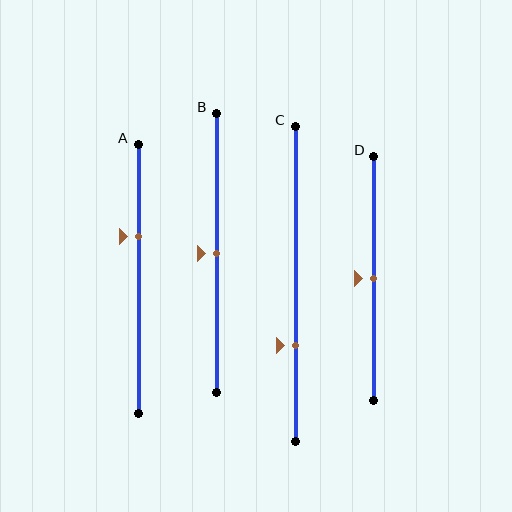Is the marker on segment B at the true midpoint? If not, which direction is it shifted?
Yes, the marker on segment B is at the true midpoint.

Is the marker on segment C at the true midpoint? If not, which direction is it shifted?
No, the marker on segment C is shifted downward by about 20% of the segment length.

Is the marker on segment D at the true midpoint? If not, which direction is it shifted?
Yes, the marker on segment D is at the true midpoint.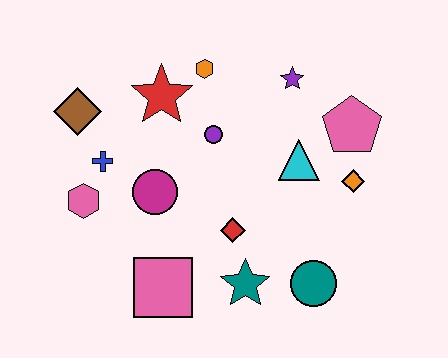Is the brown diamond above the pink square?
Yes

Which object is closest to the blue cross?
The pink hexagon is closest to the blue cross.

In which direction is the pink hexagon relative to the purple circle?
The pink hexagon is to the left of the purple circle.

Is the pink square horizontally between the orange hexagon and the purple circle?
No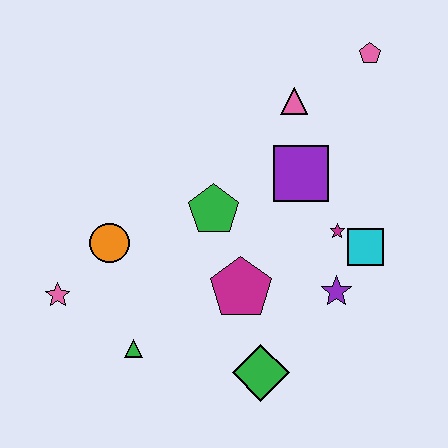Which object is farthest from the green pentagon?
The pink pentagon is farthest from the green pentagon.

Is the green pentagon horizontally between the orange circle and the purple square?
Yes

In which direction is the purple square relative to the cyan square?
The purple square is above the cyan square.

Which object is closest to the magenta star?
The cyan square is closest to the magenta star.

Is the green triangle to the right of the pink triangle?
No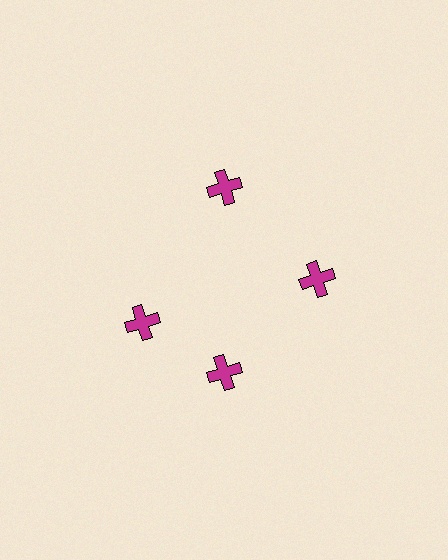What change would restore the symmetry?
The symmetry would be restored by rotating it back into even spacing with its neighbors so that all 4 crosses sit at equal angles and equal distance from the center.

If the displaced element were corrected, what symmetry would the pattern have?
It would have 4-fold rotational symmetry — the pattern would map onto itself every 90 degrees.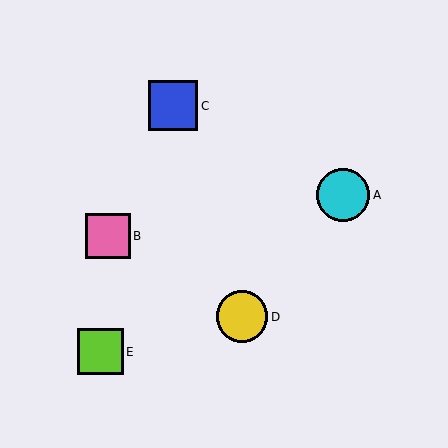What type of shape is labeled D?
Shape D is a yellow circle.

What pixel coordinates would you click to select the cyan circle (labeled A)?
Click at (343, 195) to select the cyan circle A.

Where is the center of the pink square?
The center of the pink square is at (108, 236).